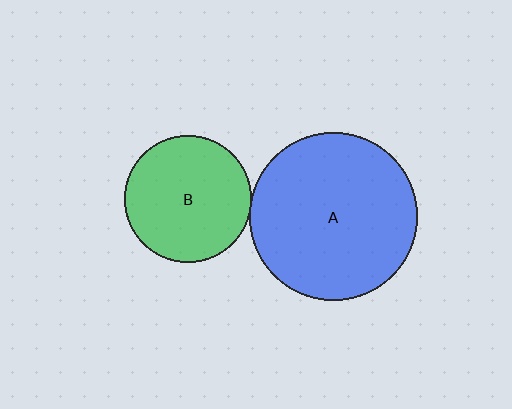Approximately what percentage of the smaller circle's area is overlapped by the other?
Approximately 5%.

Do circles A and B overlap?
Yes.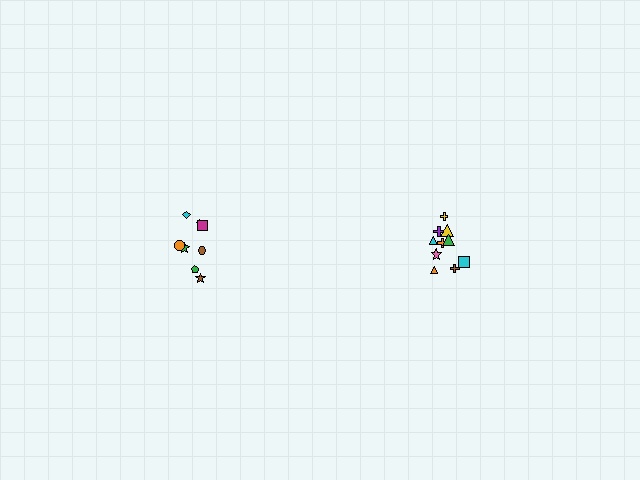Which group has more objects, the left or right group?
The right group.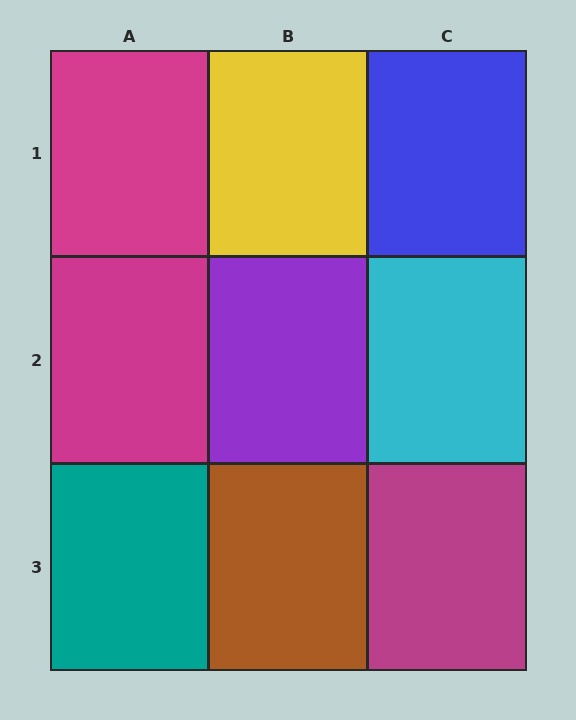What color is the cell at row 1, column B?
Yellow.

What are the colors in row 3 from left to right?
Teal, brown, magenta.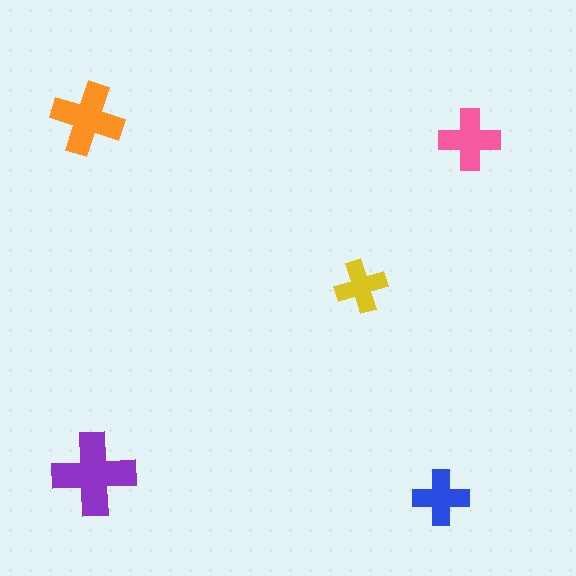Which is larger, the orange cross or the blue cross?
The orange one.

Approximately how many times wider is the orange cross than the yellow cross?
About 1.5 times wider.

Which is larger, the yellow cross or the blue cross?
The blue one.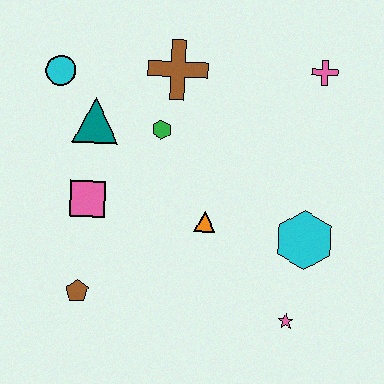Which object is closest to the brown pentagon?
The pink square is closest to the brown pentagon.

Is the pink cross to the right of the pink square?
Yes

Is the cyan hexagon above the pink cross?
No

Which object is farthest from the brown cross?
The pink star is farthest from the brown cross.